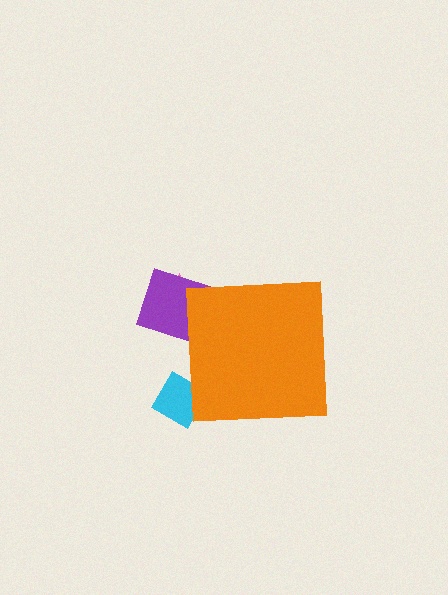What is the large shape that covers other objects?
An orange square.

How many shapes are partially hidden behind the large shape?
3 shapes are partially hidden.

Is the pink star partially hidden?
Yes, the pink star is partially hidden behind the orange square.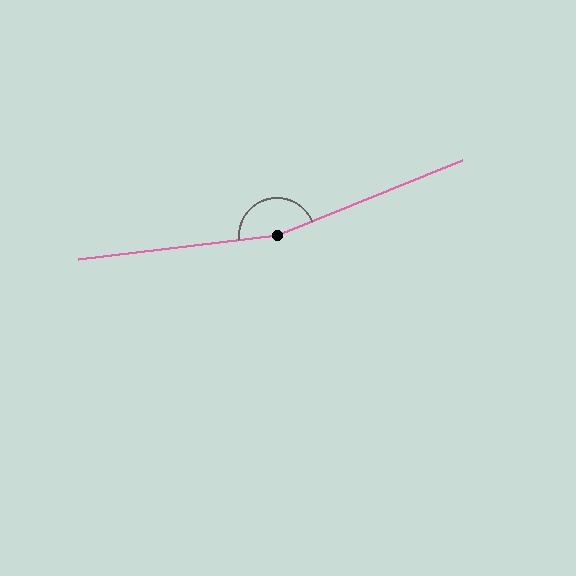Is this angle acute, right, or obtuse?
It is obtuse.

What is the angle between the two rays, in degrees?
Approximately 165 degrees.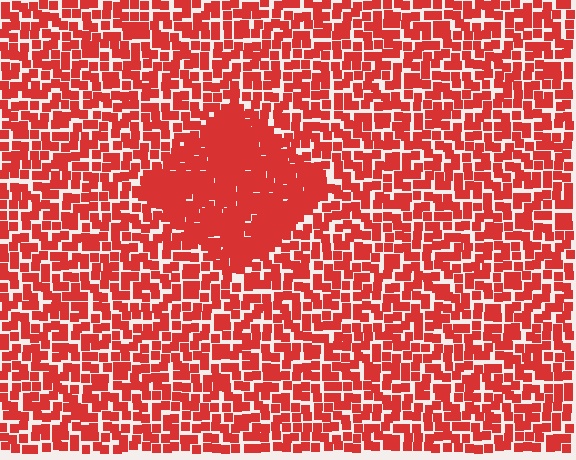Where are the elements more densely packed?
The elements are more densely packed inside the diamond boundary.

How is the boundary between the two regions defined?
The boundary is defined by a change in element density (approximately 1.8x ratio). All elements are the same color, size, and shape.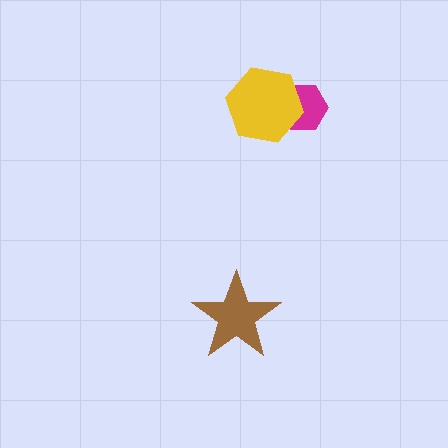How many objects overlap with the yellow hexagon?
1 object overlaps with the yellow hexagon.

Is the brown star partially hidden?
No, no other shape covers it.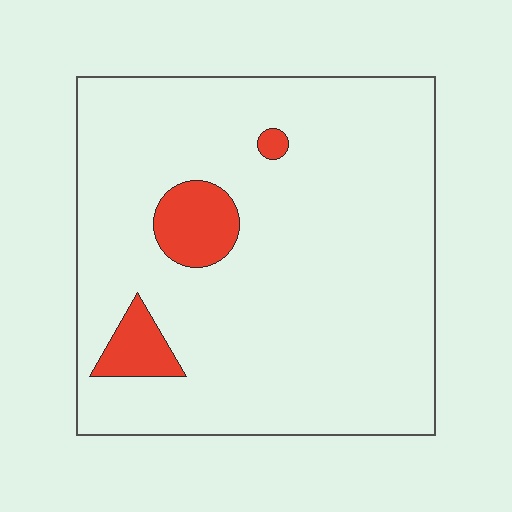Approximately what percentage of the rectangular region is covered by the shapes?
Approximately 10%.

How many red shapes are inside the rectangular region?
3.